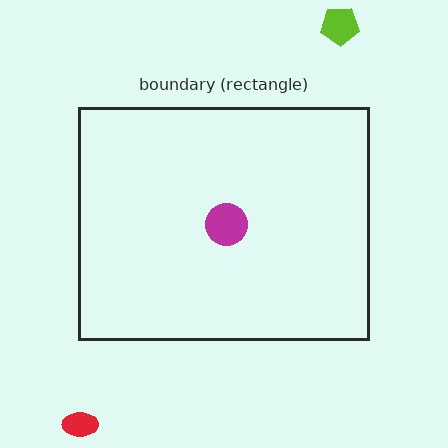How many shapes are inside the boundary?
1 inside, 2 outside.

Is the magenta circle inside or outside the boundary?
Inside.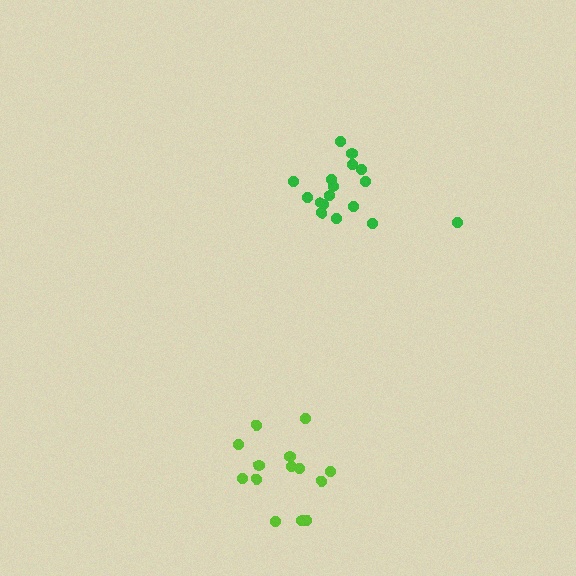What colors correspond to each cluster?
The clusters are colored: lime, green.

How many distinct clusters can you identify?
There are 2 distinct clusters.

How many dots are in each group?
Group 1: 14 dots, Group 2: 17 dots (31 total).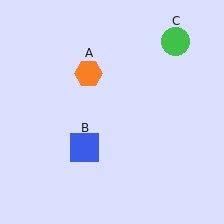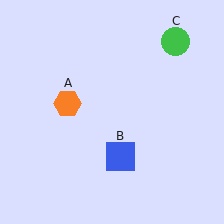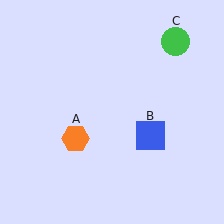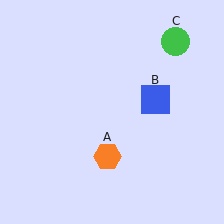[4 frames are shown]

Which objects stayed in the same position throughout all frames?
Green circle (object C) remained stationary.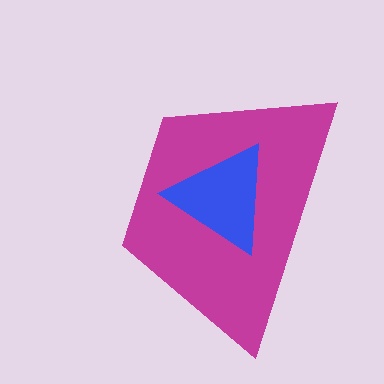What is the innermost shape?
The blue triangle.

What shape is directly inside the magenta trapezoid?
The blue triangle.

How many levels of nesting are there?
2.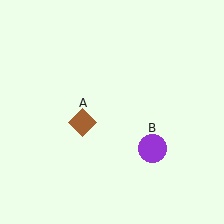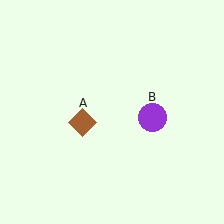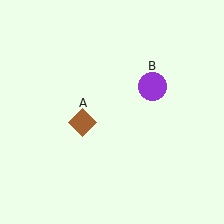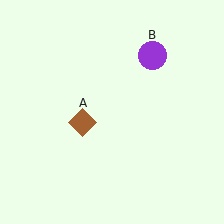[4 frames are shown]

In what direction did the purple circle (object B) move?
The purple circle (object B) moved up.